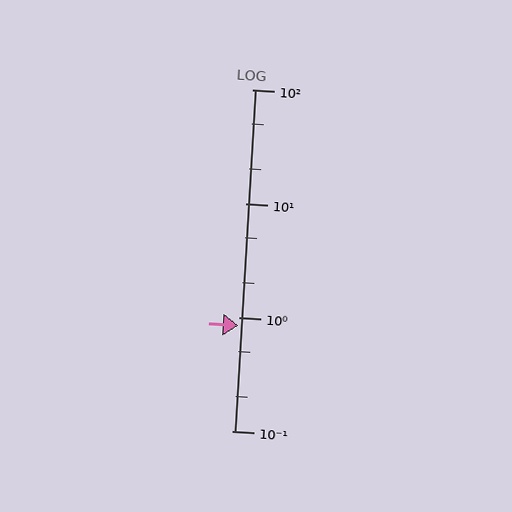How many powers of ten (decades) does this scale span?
The scale spans 3 decades, from 0.1 to 100.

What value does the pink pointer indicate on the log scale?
The pointer indicates approximately 0.84.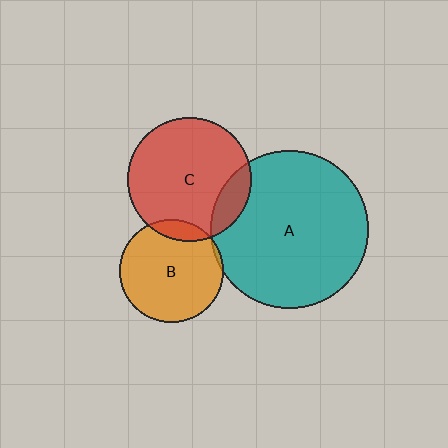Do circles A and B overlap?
Yes.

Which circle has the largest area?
Circle A (teal).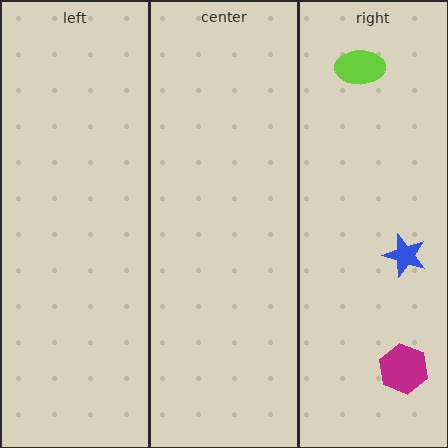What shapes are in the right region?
The lime ellipse, the blue star, the magenta hexagon.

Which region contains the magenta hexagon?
The right region.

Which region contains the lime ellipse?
The right region.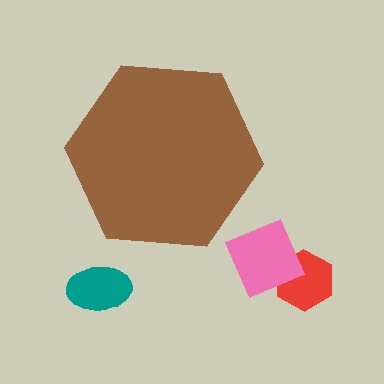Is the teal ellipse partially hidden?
No, the teal ellipse is fully visible.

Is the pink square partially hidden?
No, the pink square is fully visible.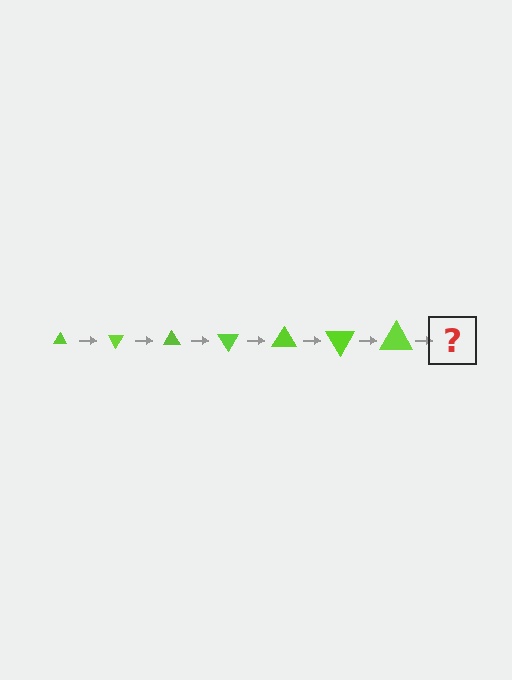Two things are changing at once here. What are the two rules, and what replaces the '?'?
The two rules are that the triangle grows larger each step and it rotates 60 degrees each step. The '?' should be a triangle, larger than the previous one and rotated 420 degrees from the start.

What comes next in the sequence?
The next element should be a triangle, larger than the previous one and rotated 420 degrees from the start.